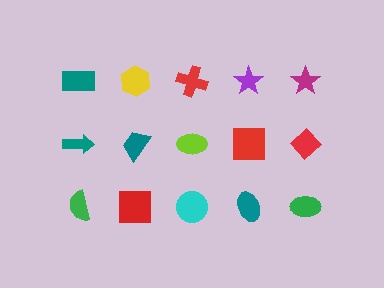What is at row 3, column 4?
A teal ellipse.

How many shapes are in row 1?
5 shapes.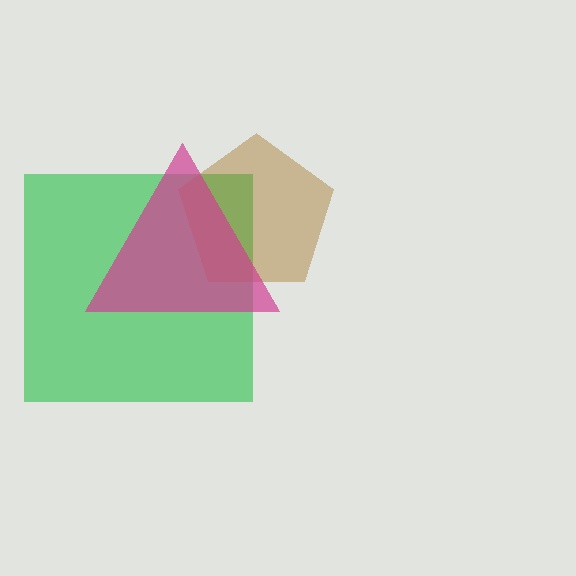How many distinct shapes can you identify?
There are 3 distinct shapes: a green square, a brown pentagon, a magenta triangle.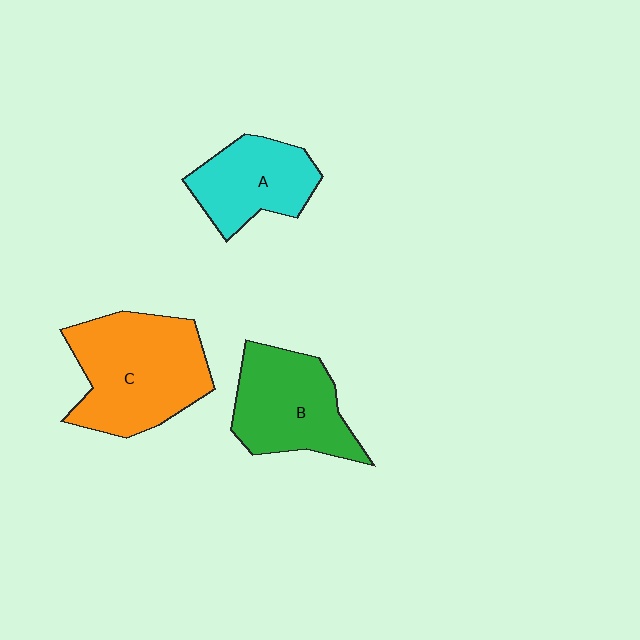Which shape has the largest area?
Shape C (orange).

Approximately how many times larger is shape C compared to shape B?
Approximately 1.3 times.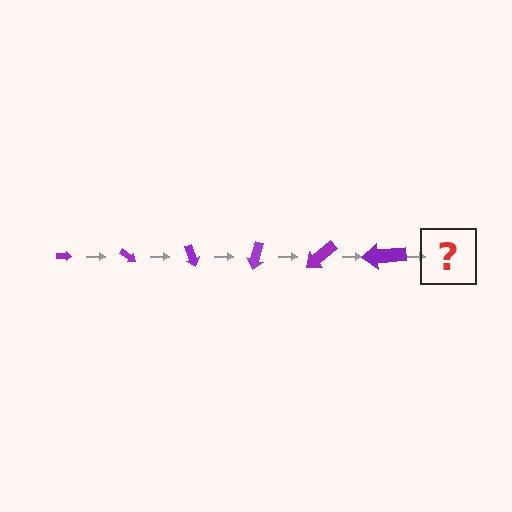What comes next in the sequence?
The next element should be an arrow, larger than the previous one and rotated 210 degrees from the start.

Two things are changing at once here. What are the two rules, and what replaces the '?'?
The two rules are that the arrow grows larger each step and it rotates 35 degrees each step. The '?' should be an arrow, larger than the previous one and rotated 210 degrees from the start.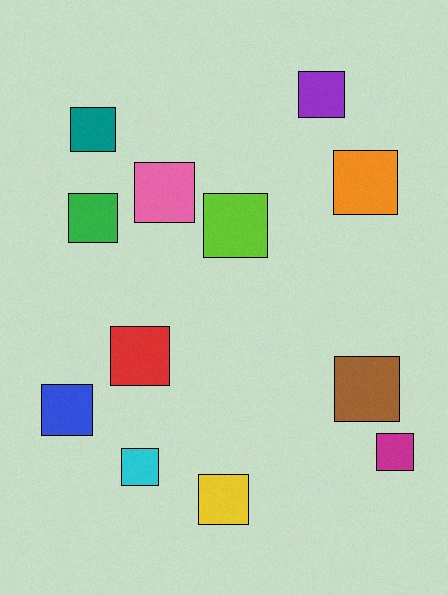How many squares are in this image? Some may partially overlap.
There are 12 squares.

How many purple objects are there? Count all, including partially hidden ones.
There is 1 purple object.